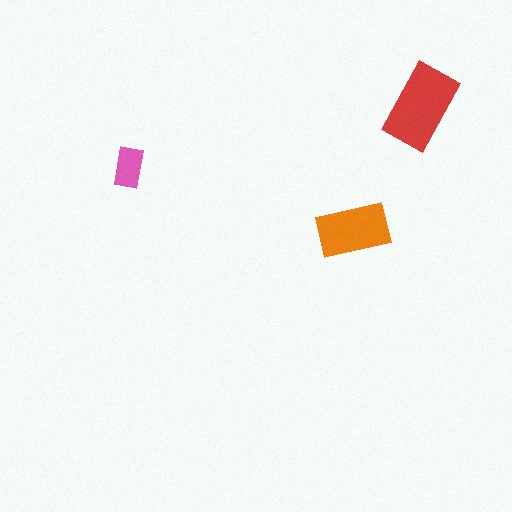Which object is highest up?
The red rectangle is topmost.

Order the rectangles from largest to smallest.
the red one, the orange one, the pink one.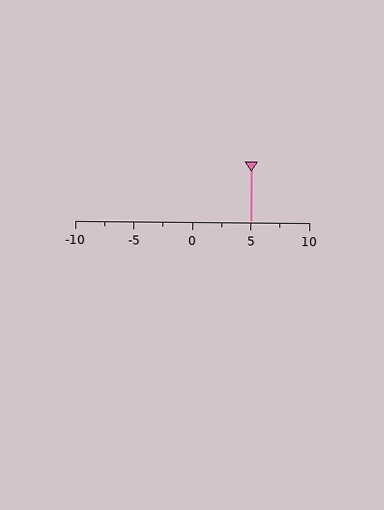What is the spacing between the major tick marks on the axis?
The major ticks are spaced 5 apart.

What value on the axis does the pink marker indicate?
The marker indicates approximately 5.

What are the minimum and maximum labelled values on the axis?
The axis runs from -10 to 10.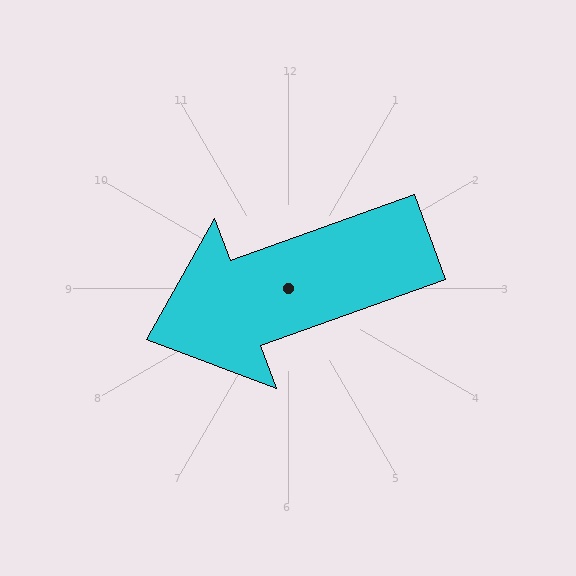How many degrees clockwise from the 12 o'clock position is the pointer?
Approximately 250 degrees.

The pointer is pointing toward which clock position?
Roughly 8 o'clock.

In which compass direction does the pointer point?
West.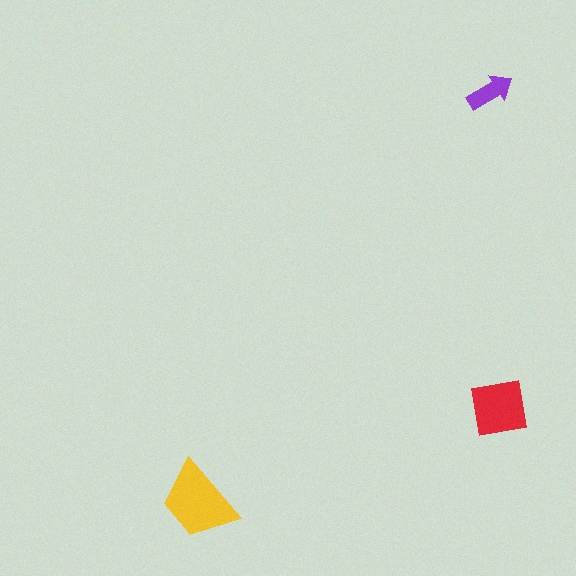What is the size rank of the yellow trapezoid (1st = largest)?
1st.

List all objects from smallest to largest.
The purple arrow, the red square, the yellow trapezoid.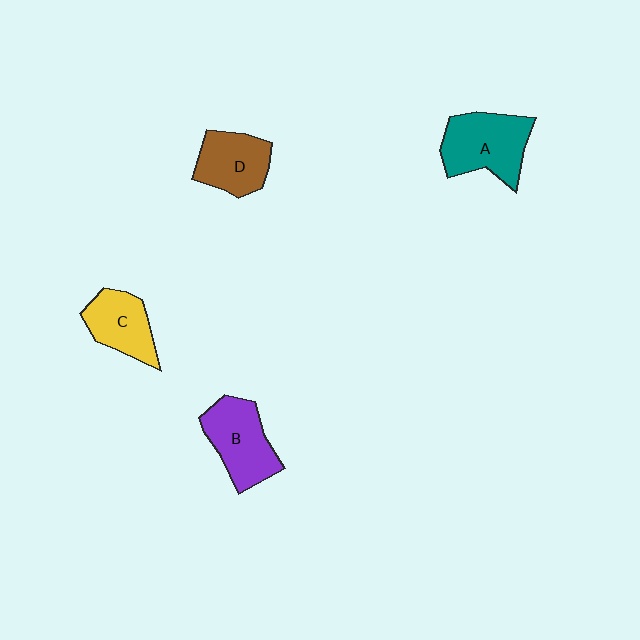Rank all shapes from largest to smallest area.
From largest to smallest: A (teal), B (purple), D (brown), C (yellow).